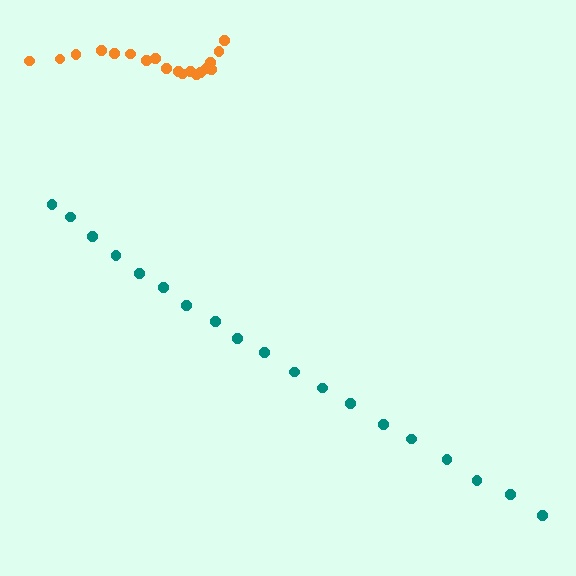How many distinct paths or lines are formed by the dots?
There are 2 distinct paths.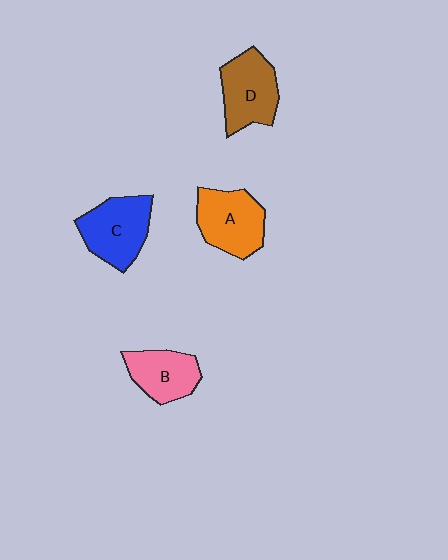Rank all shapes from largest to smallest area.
From largest to smallest: C (blue), A (orange), D (brown), B (pink).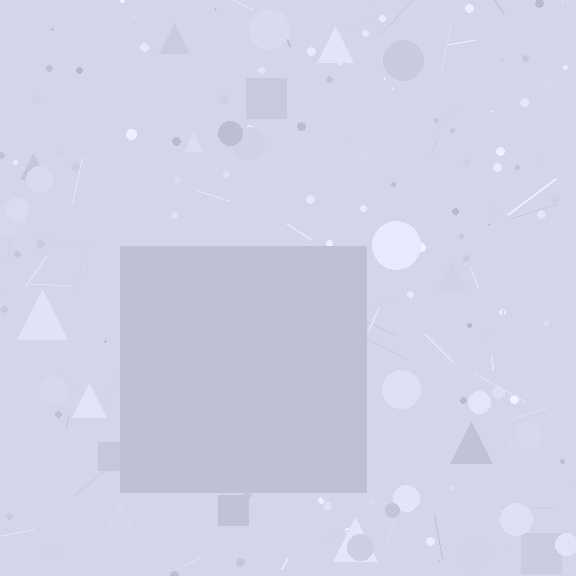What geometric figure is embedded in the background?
A square is embedded in the background.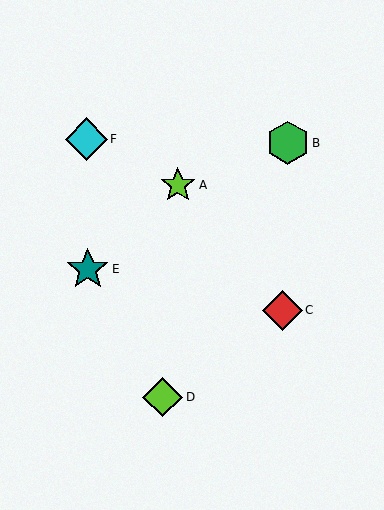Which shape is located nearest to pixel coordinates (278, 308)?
The red diamond (labeled C) at (282, 310) is nearest to that location.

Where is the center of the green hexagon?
The center of the green hexagon is at (288, 143).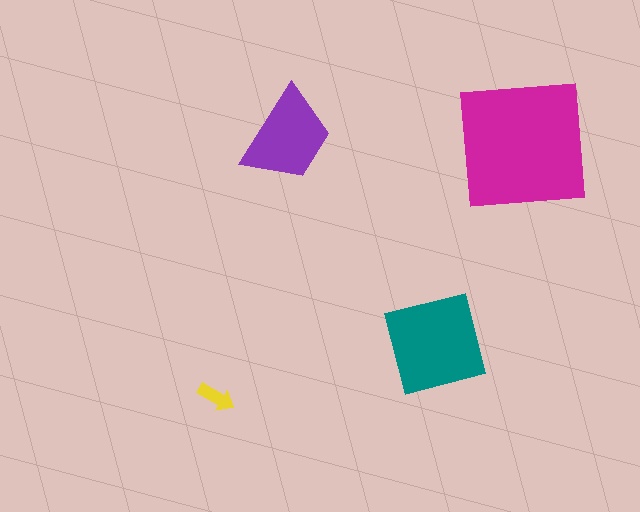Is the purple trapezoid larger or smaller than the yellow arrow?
Larger.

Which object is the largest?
The magenta square.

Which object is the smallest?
The yellow arrow.